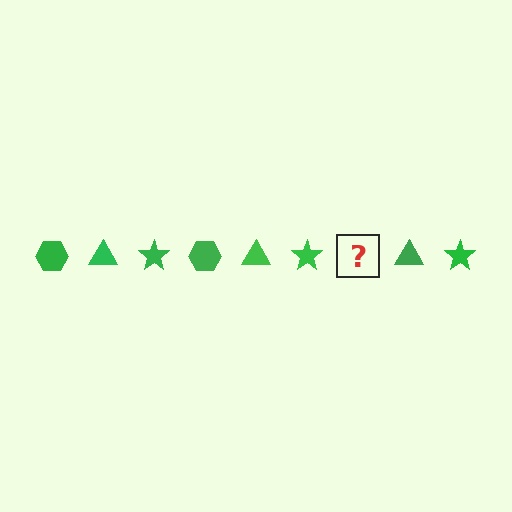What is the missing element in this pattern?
The missing element is a green hexagon.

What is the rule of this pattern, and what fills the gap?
The rule is that the pattern cycles through hexagon, triangle, star shapes in green. The gap should be filled with a green hexagon.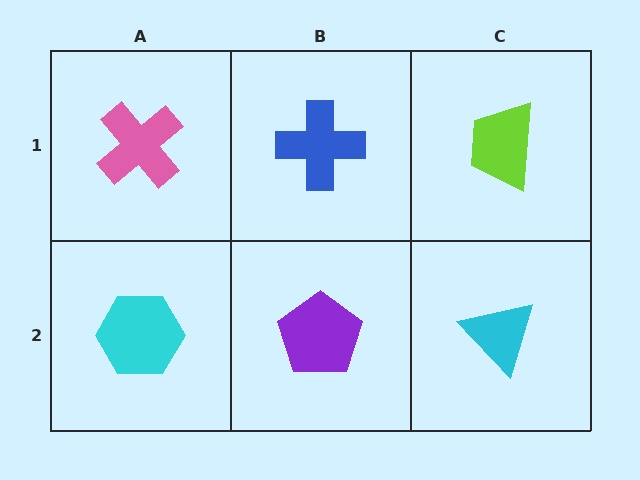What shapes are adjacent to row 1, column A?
A cyan hexagon (row 2, column A), a blue cross (row 1, column B).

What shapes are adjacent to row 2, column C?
A lime trapezoid (row 1, column C), a purple pentagon (row 2, column B).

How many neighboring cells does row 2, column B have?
3.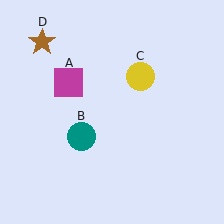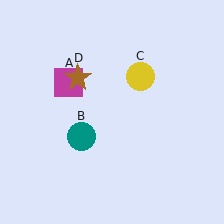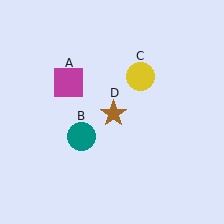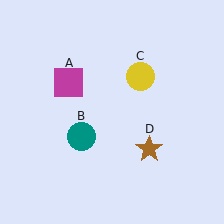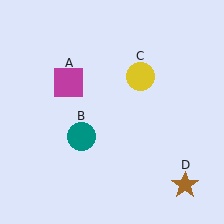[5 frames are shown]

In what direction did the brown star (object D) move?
The brown star (object D) moved down and to the right.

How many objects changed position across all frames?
1 object changed position: brown star (object D).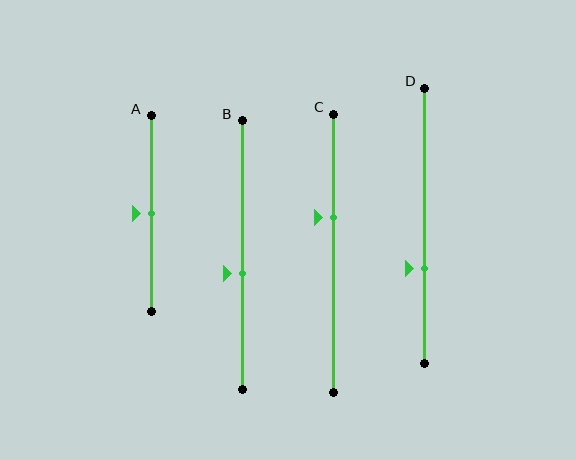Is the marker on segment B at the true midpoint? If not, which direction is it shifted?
No, the marker on segment B is shifted downward by about 7% of the segment length.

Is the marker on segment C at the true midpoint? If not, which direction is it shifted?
No, the marker on segment C is shifted upward by about 13% of the segment length.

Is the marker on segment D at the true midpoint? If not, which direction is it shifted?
No, the marker on segment D is shifted downward by about 16% of the segment length.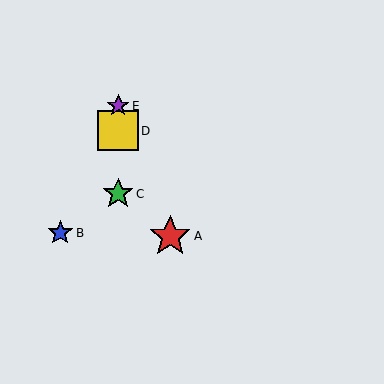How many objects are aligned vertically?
3 objects (C, D, E) are aligned vertically.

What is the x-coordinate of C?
Object C is at x≈118.